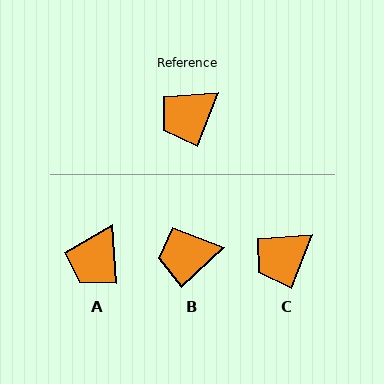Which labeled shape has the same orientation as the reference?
C.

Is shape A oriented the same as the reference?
No, it is off by about 25 degrees.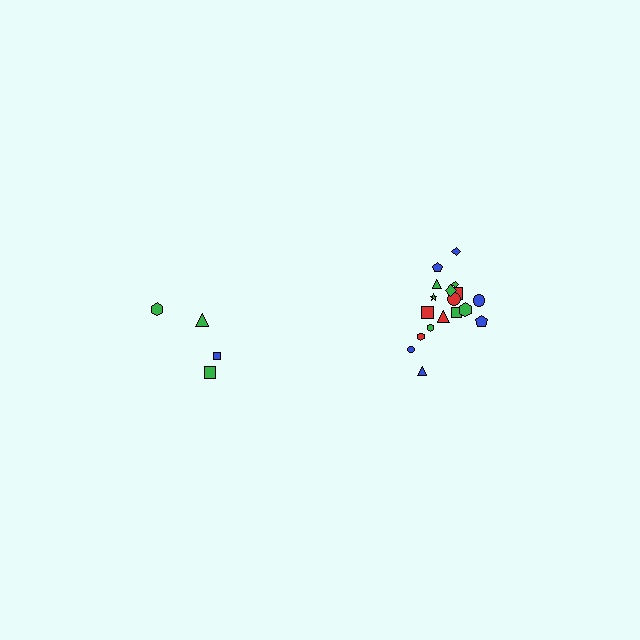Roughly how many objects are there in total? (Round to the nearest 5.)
Roughly 20 objects in total.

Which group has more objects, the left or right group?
The right group.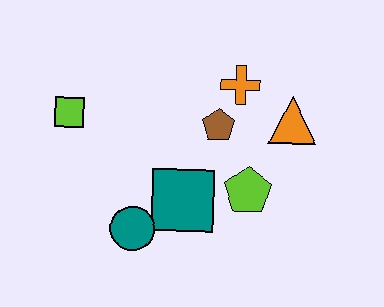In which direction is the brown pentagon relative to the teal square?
The brown pentagon is above the teal square.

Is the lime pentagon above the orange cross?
No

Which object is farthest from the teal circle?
The orange triangle is farthest from the teal circle.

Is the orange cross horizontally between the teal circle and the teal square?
No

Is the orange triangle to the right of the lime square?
Yes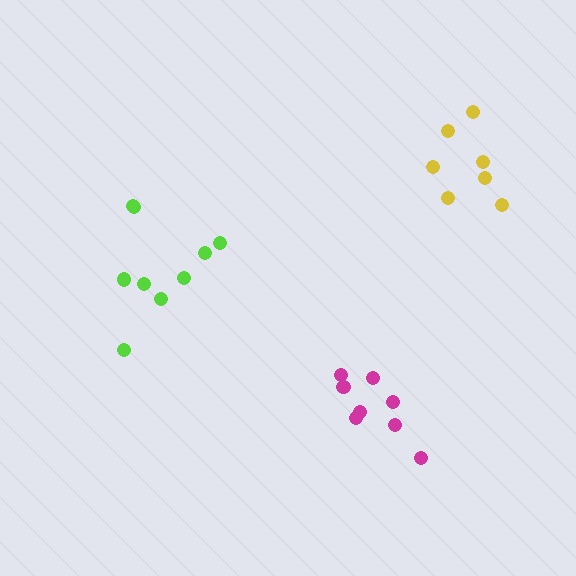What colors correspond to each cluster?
The clusters are colored: magenta, lime, yellow.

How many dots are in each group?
Group 1: 8 dots, Group 2: 9 dots, Group 3: 7 dots (24 total).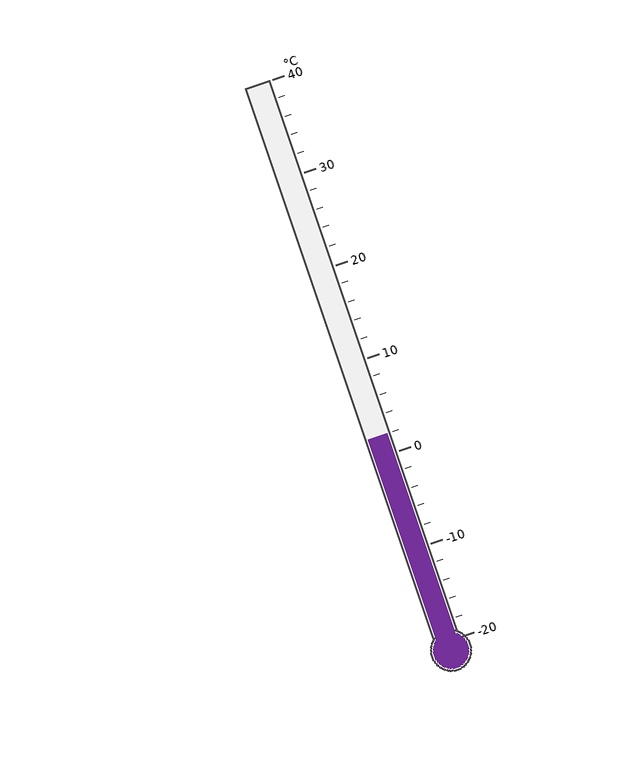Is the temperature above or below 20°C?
The temperature is below 20°C.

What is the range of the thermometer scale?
The thermometer scale ranges from -20°C to 40°C.